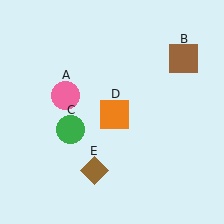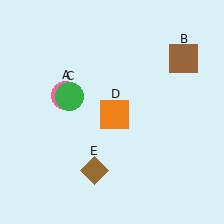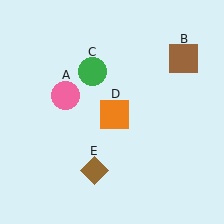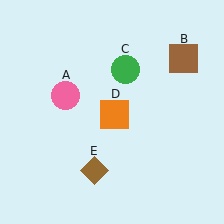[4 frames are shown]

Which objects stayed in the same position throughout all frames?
Pink circle (object A) and brown square (object B) and orange square (object D) and brown diamond (object E) remained stationary.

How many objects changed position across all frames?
1 object changed position: green circle (object C).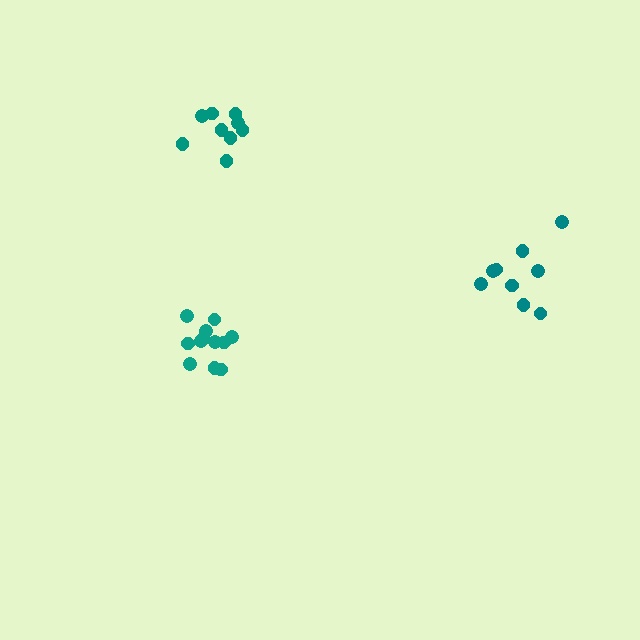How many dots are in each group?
Group 1: 12 dots, Group 2: 9 dots, Group 3: 9 dots (30 total).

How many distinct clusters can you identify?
There are 3 distinct clusters.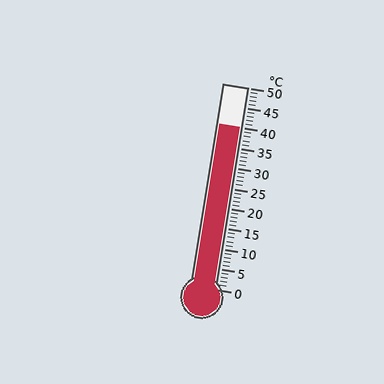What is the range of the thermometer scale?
The thermometer scale ranges from 0°C to 50°C.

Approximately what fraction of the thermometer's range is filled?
The thermometer is filled to approximately 80% of its range.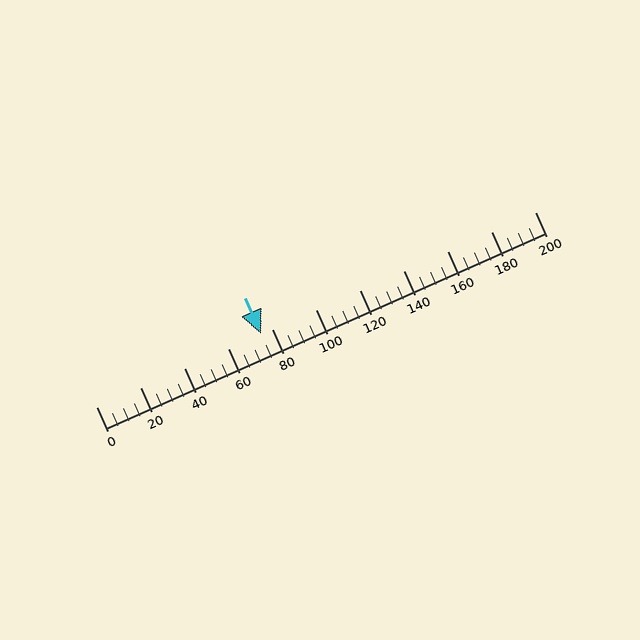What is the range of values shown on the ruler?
The ruler shows values from 0 to 200.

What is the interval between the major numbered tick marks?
The major tick marks are spaced 20 units apart.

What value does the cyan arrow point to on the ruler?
The cyan arrow points to approximately 75.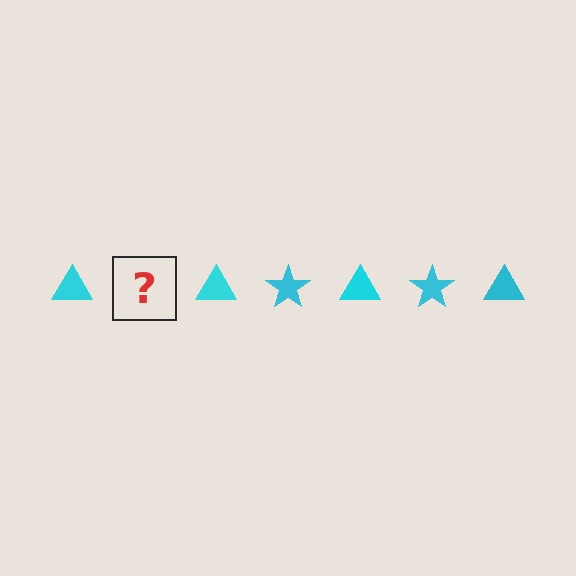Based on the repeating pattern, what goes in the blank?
The blank should be a cyan star.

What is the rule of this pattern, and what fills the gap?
The rule is that the pattern cycles through triangle, star shapes in cyan. The gap should be filled with a cyan star.